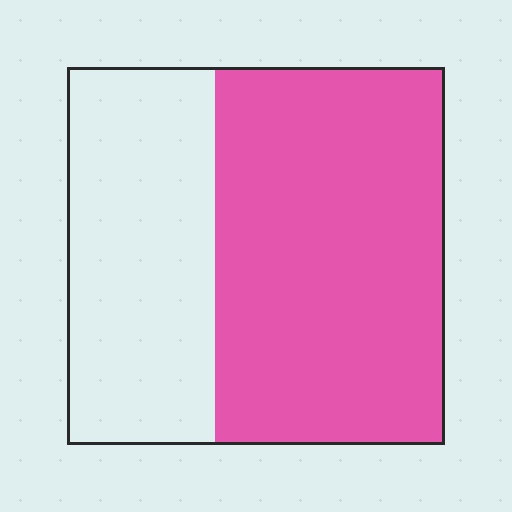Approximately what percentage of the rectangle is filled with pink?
Approximately 60%.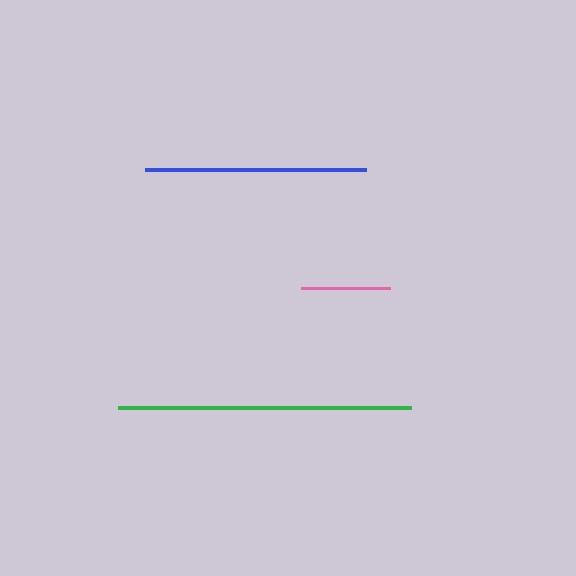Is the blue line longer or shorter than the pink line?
The blue line is longer than the pink line.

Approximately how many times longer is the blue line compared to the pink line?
The blue line is approximately 2.5 times the length of the pink line.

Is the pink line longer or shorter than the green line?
The green line is longer than the pink line.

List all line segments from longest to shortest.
From longest to shortest: green, blue, pink.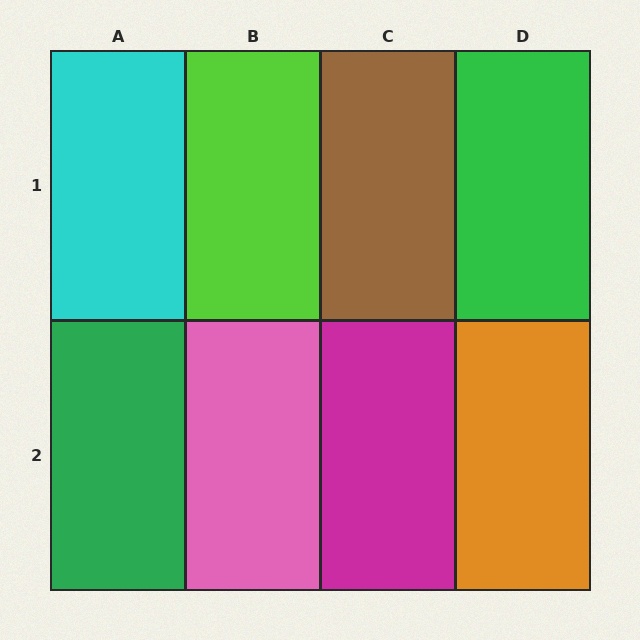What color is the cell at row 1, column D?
Green.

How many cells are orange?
1 cell is orange.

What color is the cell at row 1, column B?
Lime.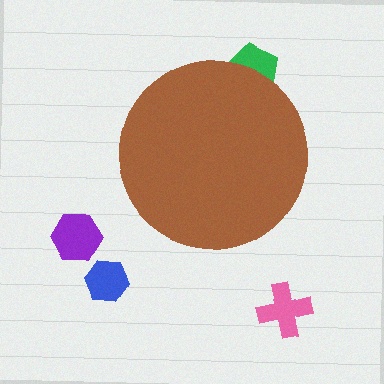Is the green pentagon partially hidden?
Yes, the green pentagon is partially hidden behind the brown circle.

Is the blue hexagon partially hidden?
No, the blue hexagon is fully visible.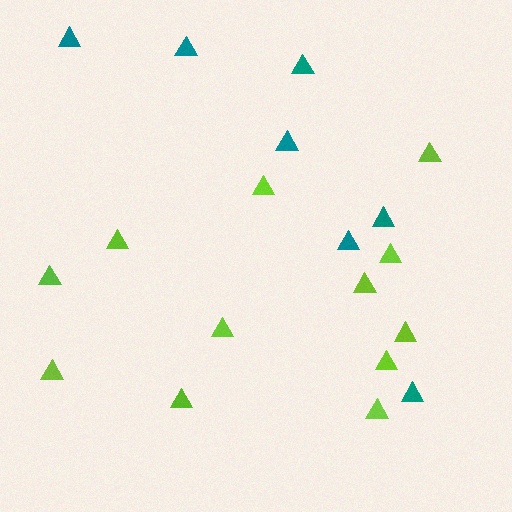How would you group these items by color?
There are 2 groups: one group of lime triangles (12) and one group of teal triangles (7).